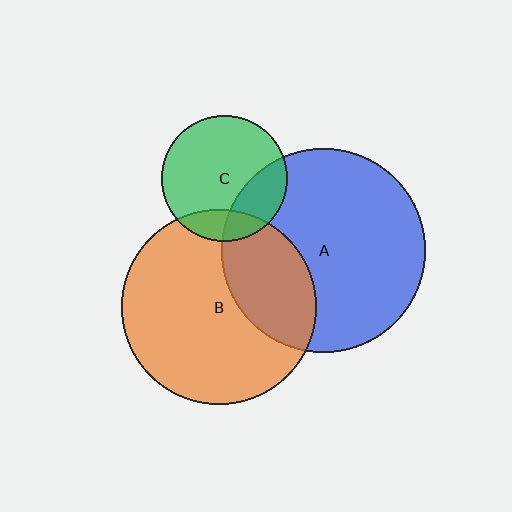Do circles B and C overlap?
Yes.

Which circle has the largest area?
Circle A (blue).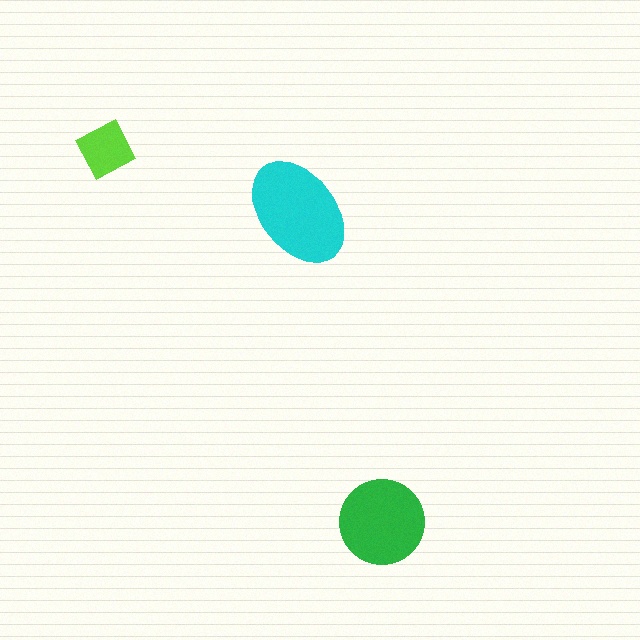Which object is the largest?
The cyan ellipse.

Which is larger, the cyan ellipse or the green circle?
The cyan ellipse.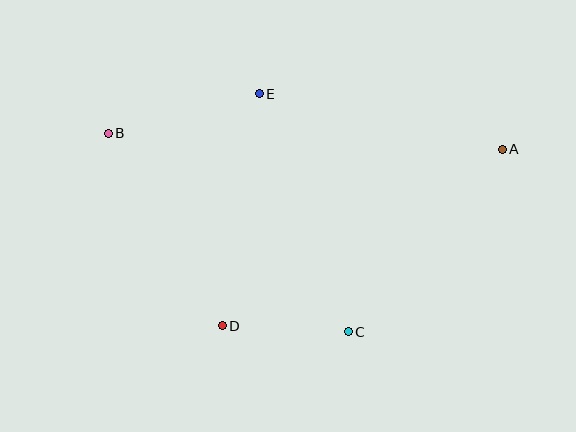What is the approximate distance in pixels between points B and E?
The distance between B and E is approximately 156 pixels.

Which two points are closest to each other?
Points C and D are closest to each other.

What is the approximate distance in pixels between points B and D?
The distance between B and D is approximately 224 pixels.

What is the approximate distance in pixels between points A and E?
The distance between A and E is approximately 249 pixels.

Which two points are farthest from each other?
Points A and B are farthest from each other.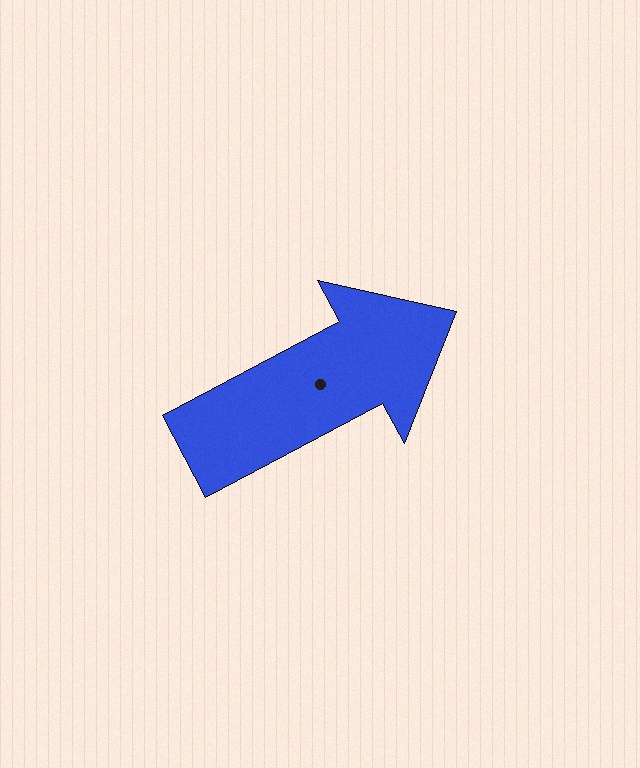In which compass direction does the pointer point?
Northeast.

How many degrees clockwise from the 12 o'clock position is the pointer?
Approximately 62 degrees.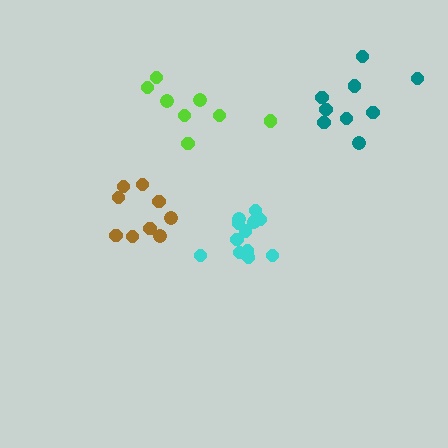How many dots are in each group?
Group 1: 9 dots, Group 2: 8 dots, Group 3: 13 dots, Group 4: 9 dots (39 total).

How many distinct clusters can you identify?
There are 4 distinct clusters.